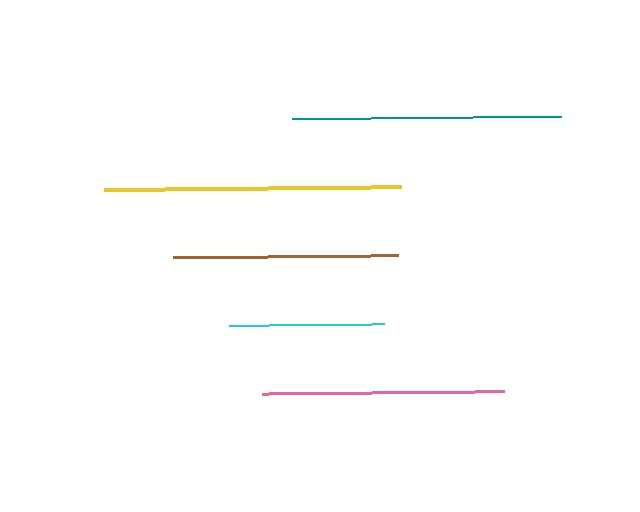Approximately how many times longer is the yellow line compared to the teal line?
The yellow line is approximately 1.1 times the length of the teal line.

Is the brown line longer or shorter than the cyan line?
The brown line is longer than the cyan line.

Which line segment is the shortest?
The cyan line is the shortest at approximately 155 pixels.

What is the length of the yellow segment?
The yellow segment is approximately 297 pixels long.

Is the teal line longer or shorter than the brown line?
The teal line is longer than the brown line.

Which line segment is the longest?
The yellow line is the longest at approximately 297 pixels.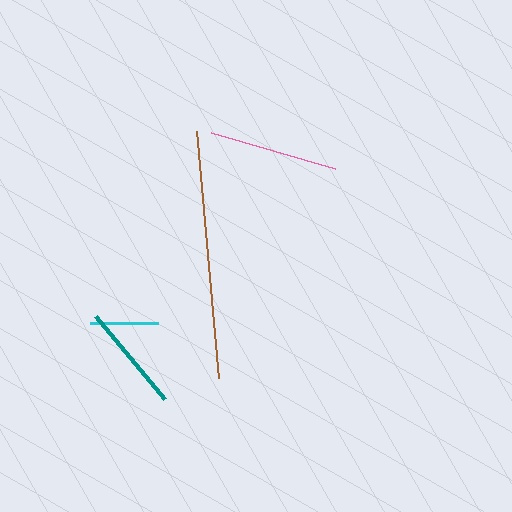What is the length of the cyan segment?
The cyan segment is approximately 68 pixels long.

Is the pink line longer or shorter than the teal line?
The pink line is longer than the teal line.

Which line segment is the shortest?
The cyan line is the shortest at approximately 68 pixels.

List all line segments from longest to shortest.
From longest to shortest: brown, pink, teal, cyan.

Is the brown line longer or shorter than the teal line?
The brown line is longer than the teal line.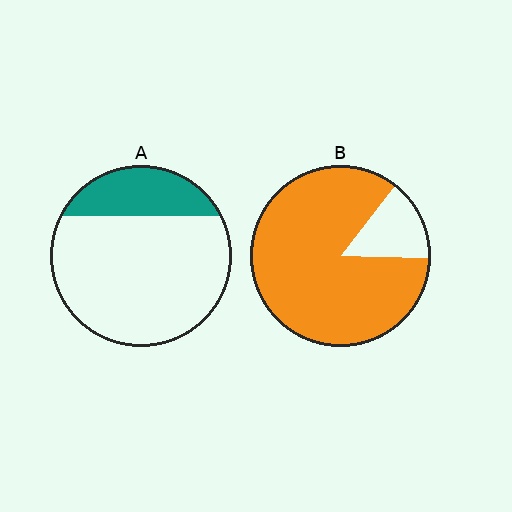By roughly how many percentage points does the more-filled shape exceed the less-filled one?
By roughly 60 percentage points (B over A).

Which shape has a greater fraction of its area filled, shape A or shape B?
Shape B.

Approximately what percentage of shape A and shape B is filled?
A is approximately 25% and B is approximately 85%.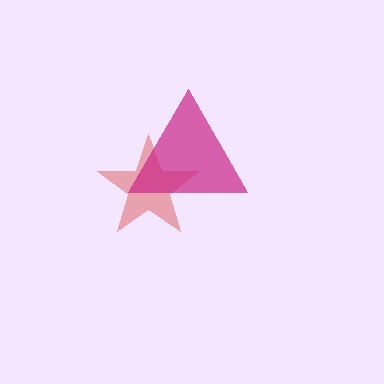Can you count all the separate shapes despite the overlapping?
Yes, there are 2 separate shapes.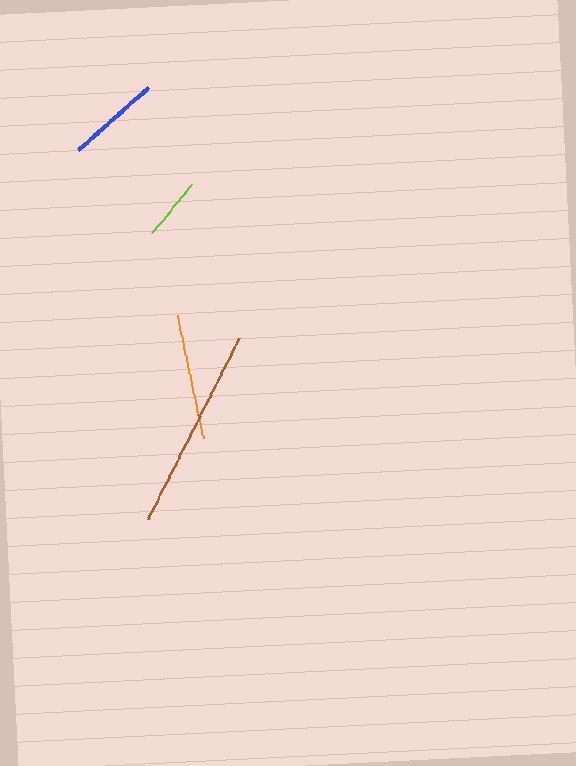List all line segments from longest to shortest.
From longest to shortest: brown, orange, blue, lime.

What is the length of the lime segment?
The lime segment is approximately 63 pixels long.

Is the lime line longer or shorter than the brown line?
The brown line is longer than the lime line.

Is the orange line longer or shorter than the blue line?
The orange line is longer than the blue line.